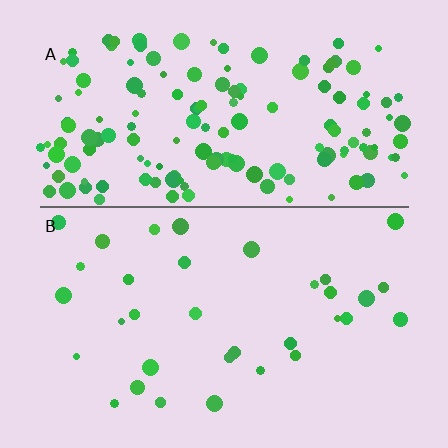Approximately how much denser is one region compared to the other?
Approximately 4.4× — region A over region B.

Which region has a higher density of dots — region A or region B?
A (the top).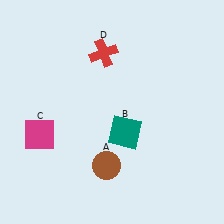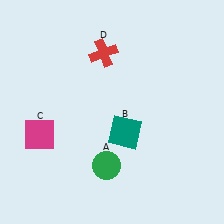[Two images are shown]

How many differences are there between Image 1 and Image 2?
There is 1 difference between the two images.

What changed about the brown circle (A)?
In Image 1, A is brown. In Image 2, it changed to green.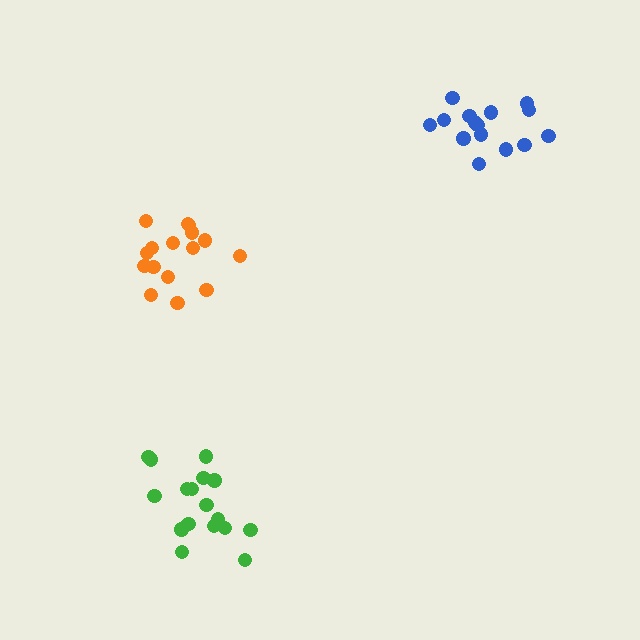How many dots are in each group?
Group 1: 16 dots, Group 2: 18 dots, Group 3: 15 dots (49 total).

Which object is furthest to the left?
The orange cluster is leftmost.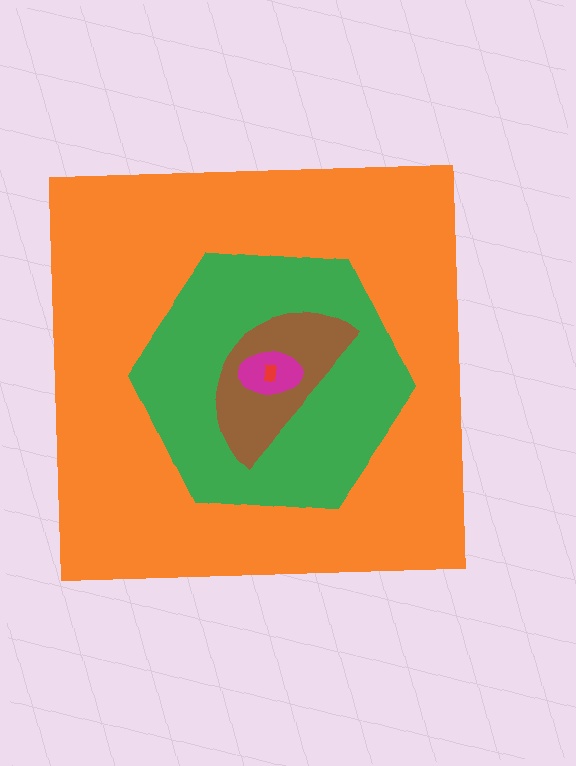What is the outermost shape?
The orange square.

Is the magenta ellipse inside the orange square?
Yes.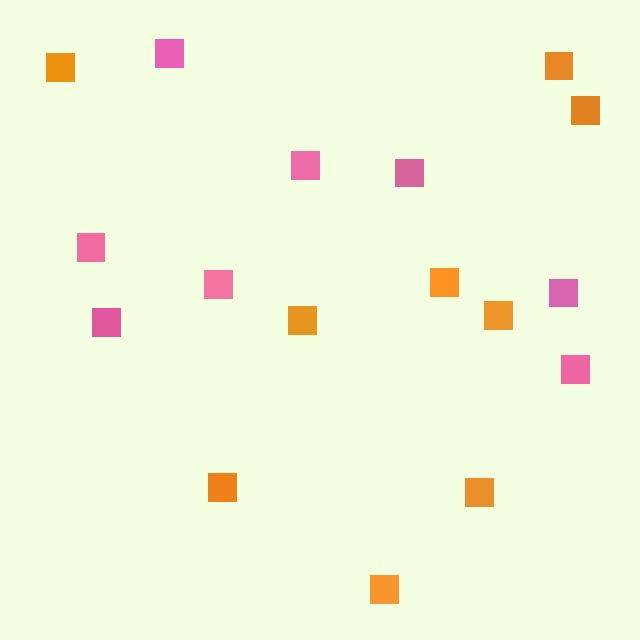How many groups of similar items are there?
There are 2 groups: one group of orange squares (9) and one group of pink squares (8).